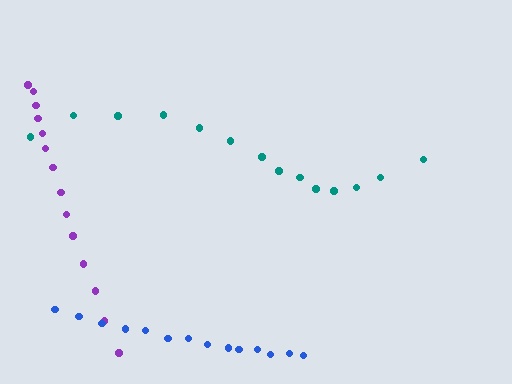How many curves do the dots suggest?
There are 3 distinct paths.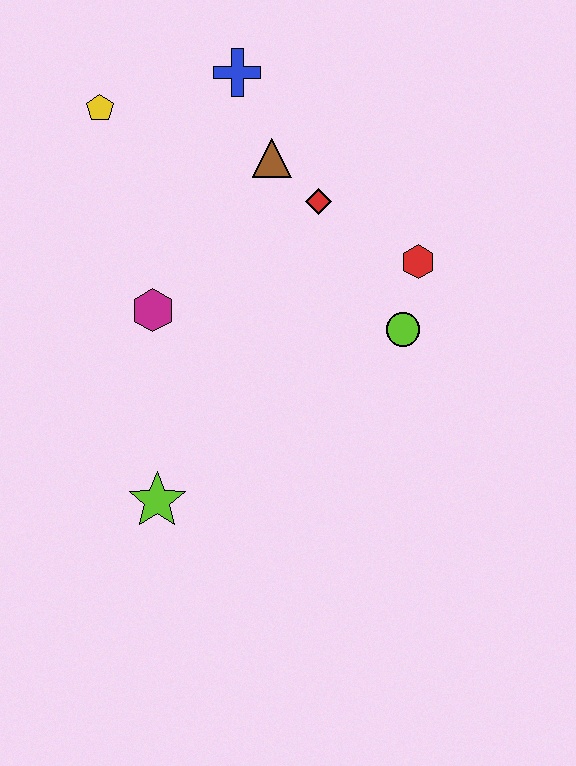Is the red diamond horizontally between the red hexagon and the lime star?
Yes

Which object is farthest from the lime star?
The blue cross is farthest from the lime star.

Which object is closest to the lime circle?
The red hexagon is closest to the lime circle.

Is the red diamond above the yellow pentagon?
No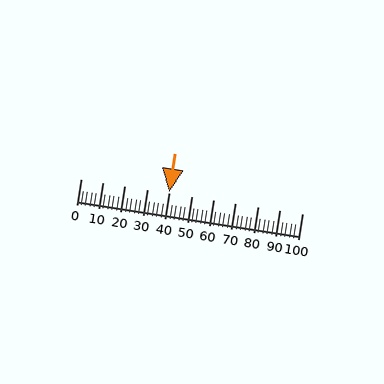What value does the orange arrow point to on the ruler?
The orange arrow points to approximately 40.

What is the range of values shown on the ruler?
The ruler shows values from 0 to 100.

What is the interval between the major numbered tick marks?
The major tick marks are spaced 10 units apart.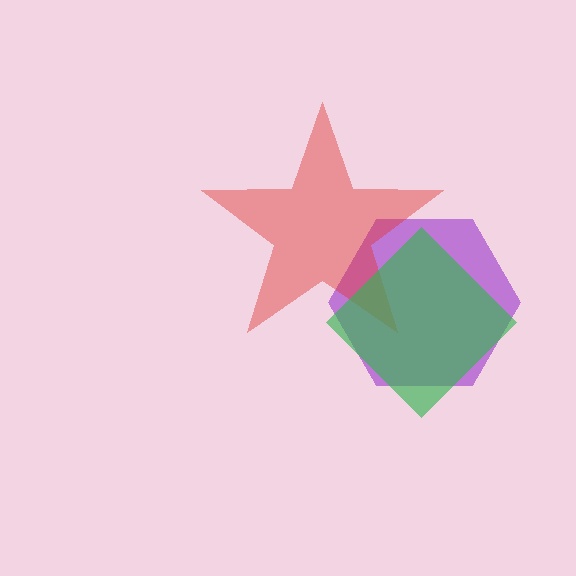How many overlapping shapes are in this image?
There are 3 overlapping shapes in the image.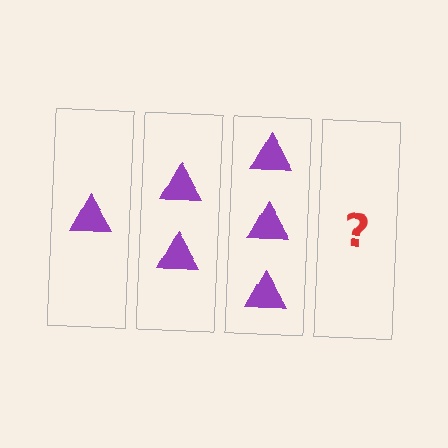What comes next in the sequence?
The next element should be 4 triangles.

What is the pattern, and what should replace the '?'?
The pattern is that each step adds one more triangle. The '?' should be 4 triangles.